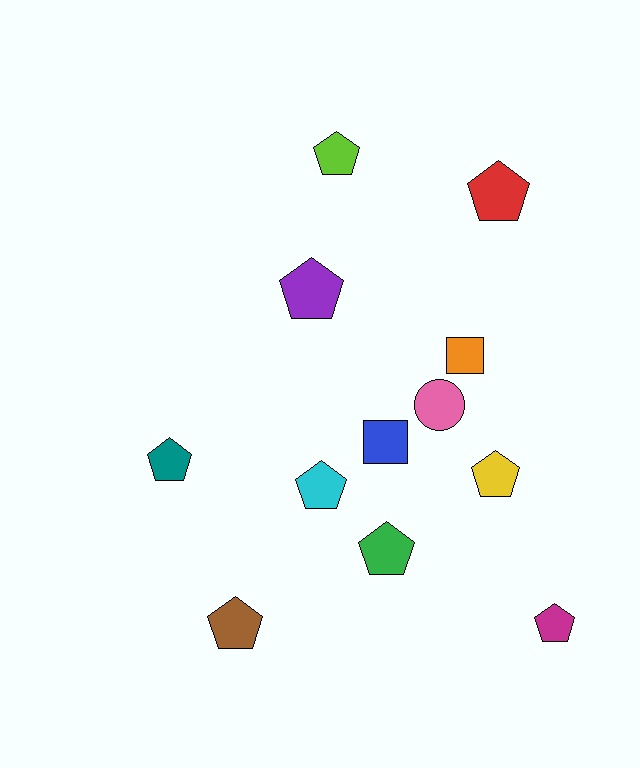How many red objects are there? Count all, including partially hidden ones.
There is 1 red object.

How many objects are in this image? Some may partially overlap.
There are 12 objects.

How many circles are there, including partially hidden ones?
There is 1 circle.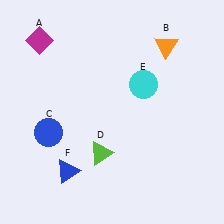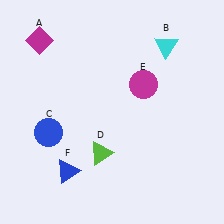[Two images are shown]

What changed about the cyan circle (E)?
In Image 1, E is cyan. In Image 2, it changed to magenta.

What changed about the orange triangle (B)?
In Image 1, B is orange. In Image 2, it changed to cyan.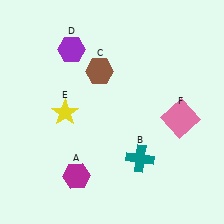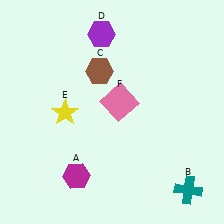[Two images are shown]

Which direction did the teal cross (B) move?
The teal cross (B) moved right.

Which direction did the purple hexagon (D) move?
The purple hexagon (D) moved right.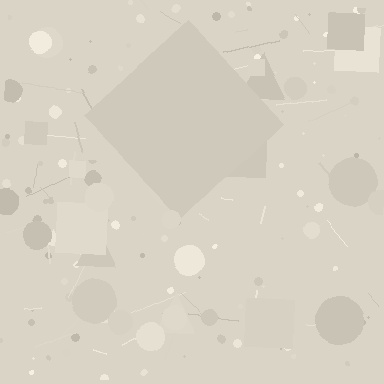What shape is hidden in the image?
A diamond is hidden in the image.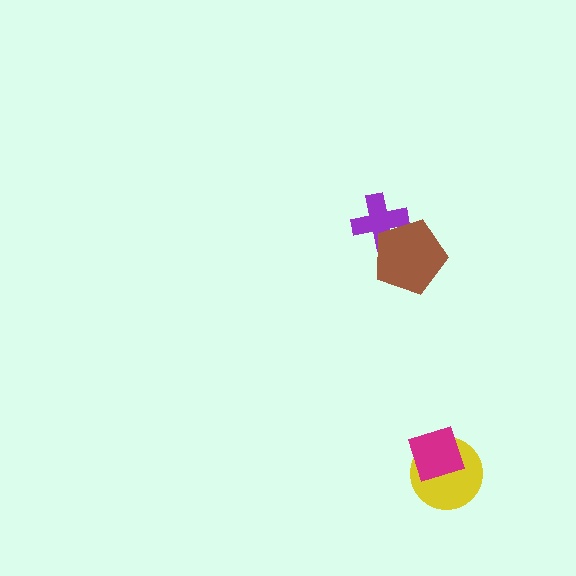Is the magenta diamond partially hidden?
No, no other shape covers it.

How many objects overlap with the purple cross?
1 object overlaps with the purple cross.